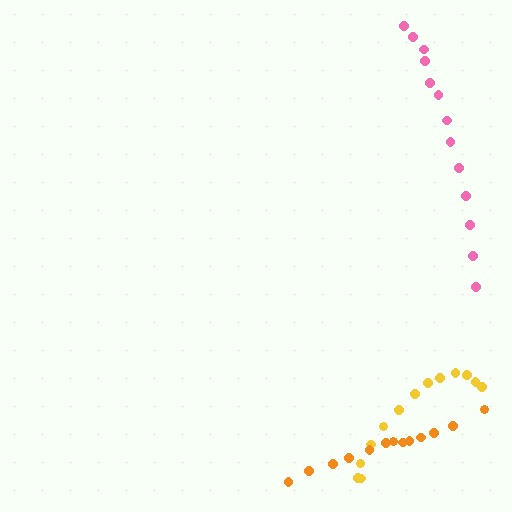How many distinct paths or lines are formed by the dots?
There are 3 distinct paths.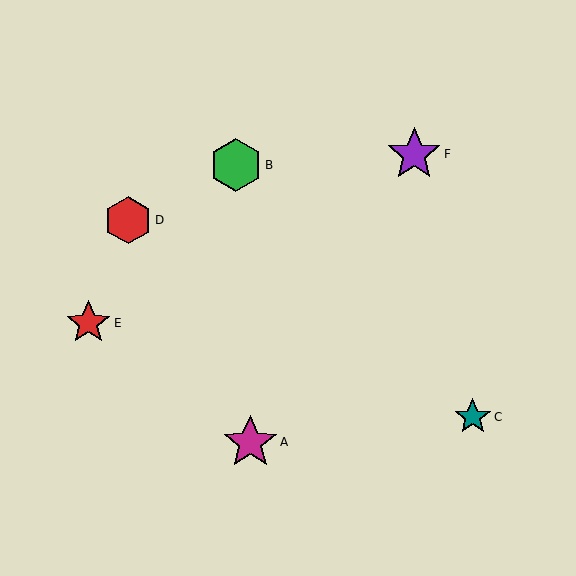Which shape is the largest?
The magenta star (labeled A) is the largest.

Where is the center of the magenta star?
The center of the magenta star is at (250, 442).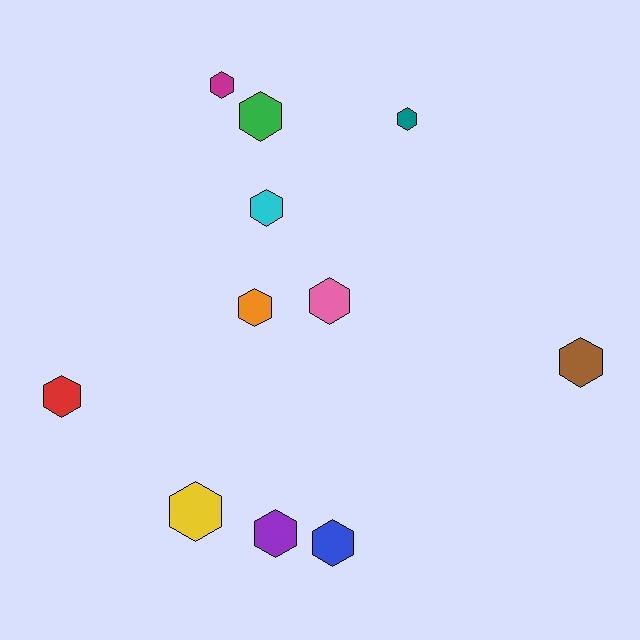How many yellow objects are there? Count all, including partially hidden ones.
There is 1 yellow object.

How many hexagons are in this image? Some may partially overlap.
There are 11 hexagons.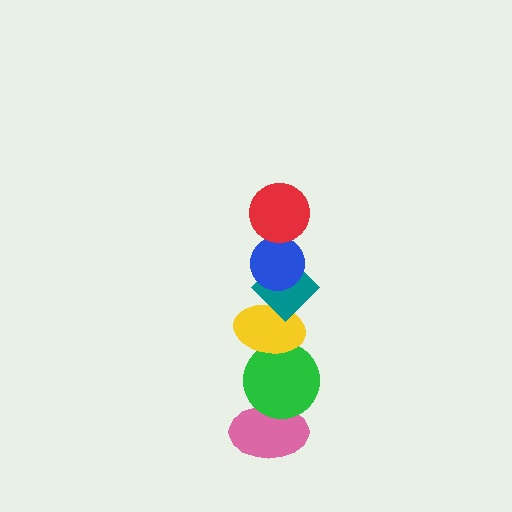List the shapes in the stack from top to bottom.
From top to bottom: the red circle, the blue circle, the teal diamond, the yellow ellipse, the green circle, the pink ellipse.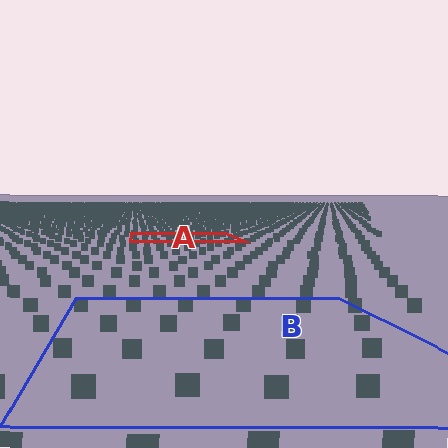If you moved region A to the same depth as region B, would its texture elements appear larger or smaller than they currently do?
They would appear larger. At a closer depth, the same texture elements are projected at a bigger on-screen size.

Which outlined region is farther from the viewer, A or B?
Region A is farther from the viewer — the texture elements inside it appear smaller and more densely packed.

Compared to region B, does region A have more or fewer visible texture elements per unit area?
Region A has more texture elements per unit area — they are packed more densely because it is farther away.